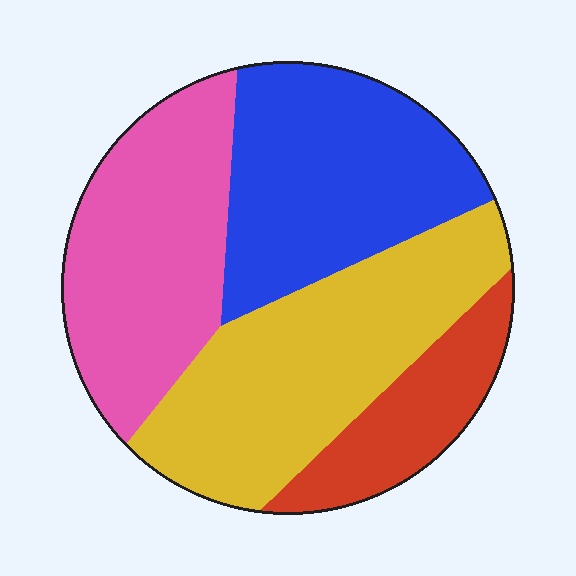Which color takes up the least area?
Red, at roughly 15%.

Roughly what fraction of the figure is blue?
Blue covers roughly 30% of the figure.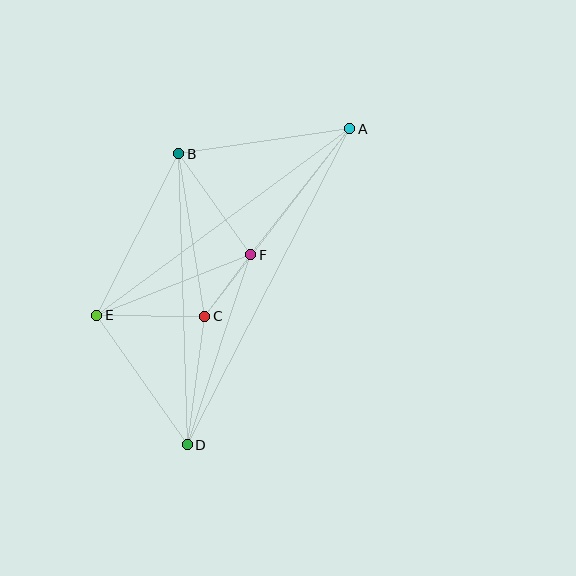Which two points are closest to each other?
Points C and F are closest to each other.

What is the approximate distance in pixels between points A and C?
The distance between A and C is approximately 237 pixels.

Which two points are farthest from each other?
Points A and D are farthest from each other.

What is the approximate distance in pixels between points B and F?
The distance between B and F is approximately 124 pixels.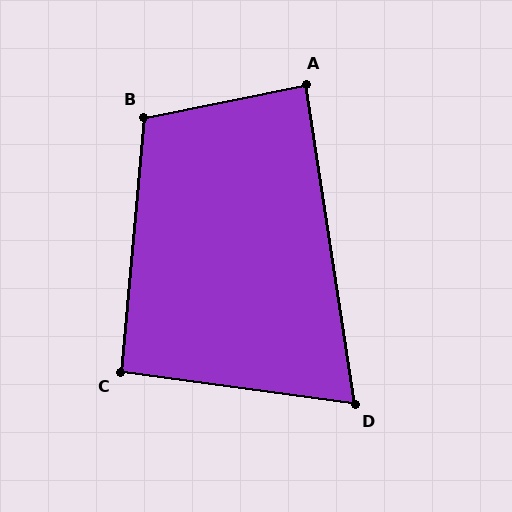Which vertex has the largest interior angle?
B, at approximately 106 degrees.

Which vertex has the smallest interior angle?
D, at approximately 74 degrees.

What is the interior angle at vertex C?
Approximately 93 degrees (approximately right).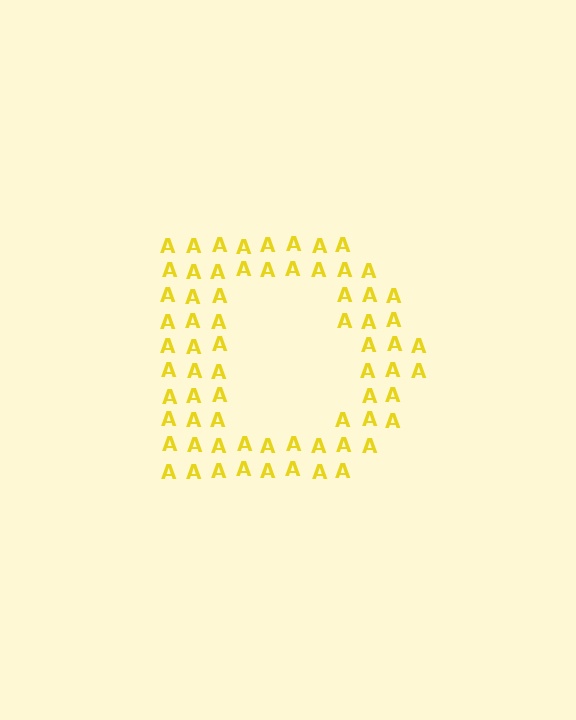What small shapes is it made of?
It is made of small letter A's.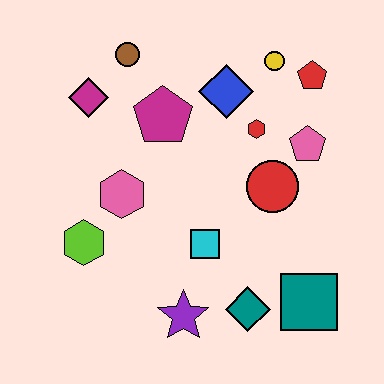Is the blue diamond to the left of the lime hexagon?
No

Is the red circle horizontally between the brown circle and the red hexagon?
No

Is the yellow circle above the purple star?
Yes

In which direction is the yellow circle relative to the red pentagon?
The yellow circle is to the left of the red pentagon.